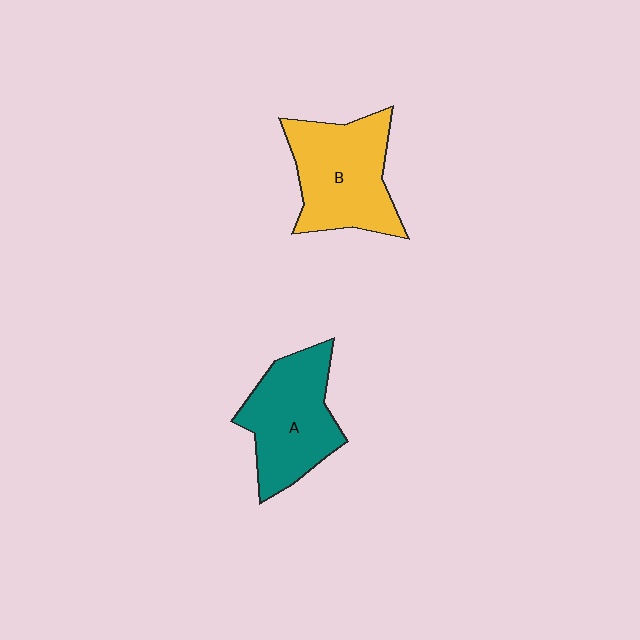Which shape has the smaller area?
Shape A (teal).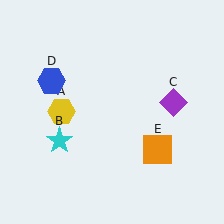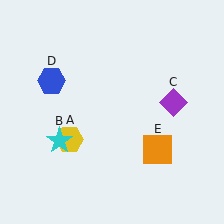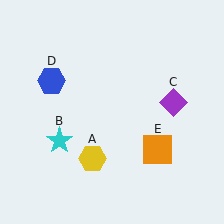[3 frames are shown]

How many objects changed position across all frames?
1 object changed position: yellow hexagon (object A).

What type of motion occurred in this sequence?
The yellow hexagon (object A) rotated counterclockwise around the center of the scene.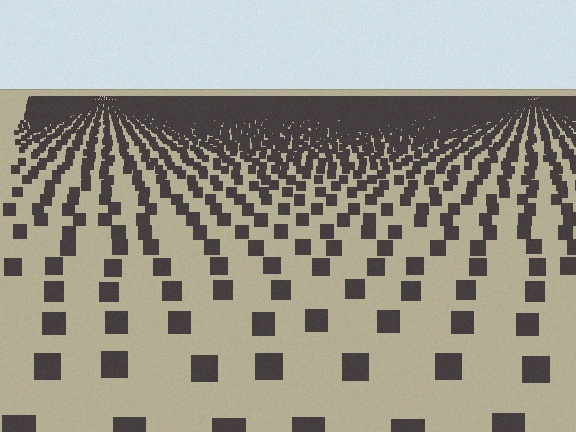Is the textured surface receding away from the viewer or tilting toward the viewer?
The surface is receding away from the viewer. Texture elements get smaller and denser toward the top.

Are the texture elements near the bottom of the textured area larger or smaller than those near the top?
Larger. Near the bottom, elements are closer to the viewer and appear at a bigger on-screen size.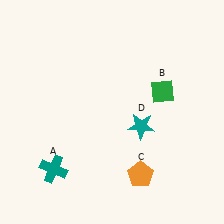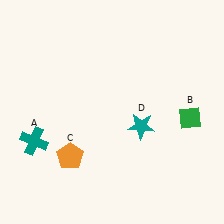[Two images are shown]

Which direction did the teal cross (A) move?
The teal cross (A) moved up.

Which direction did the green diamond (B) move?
The green diamond (B) moved right.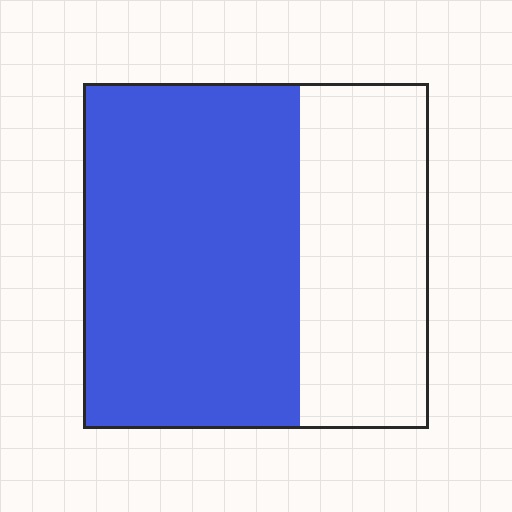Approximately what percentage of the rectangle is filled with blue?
Approximately 65%.